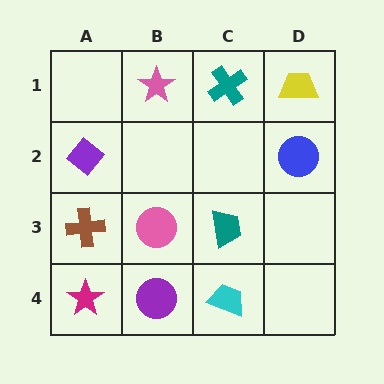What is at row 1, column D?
A yellow trapezoid.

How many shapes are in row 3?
3 shapes.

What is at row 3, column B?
A pink circle.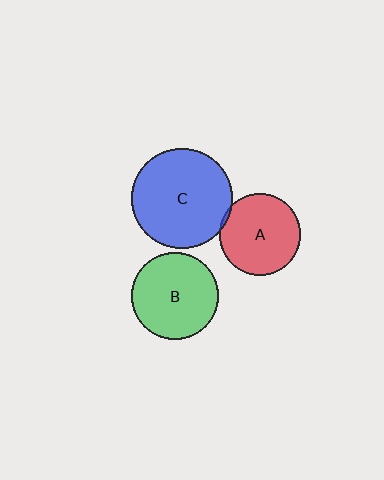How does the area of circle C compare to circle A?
Approximately 1.5 times.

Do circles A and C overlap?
Yes.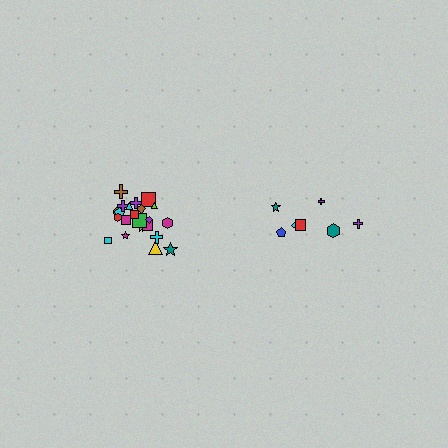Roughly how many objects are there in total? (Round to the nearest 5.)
Roughly 30 objects in total.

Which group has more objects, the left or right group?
The left group.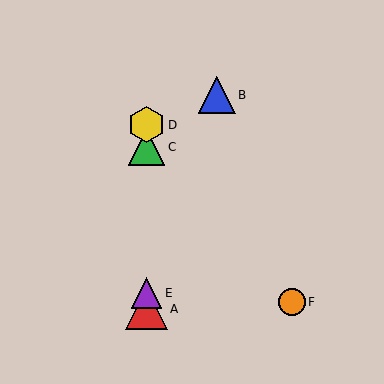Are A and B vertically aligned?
No, A is at x≈146 and B is at x≈217.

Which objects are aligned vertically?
Objects A, C, D, E are aligned vertically.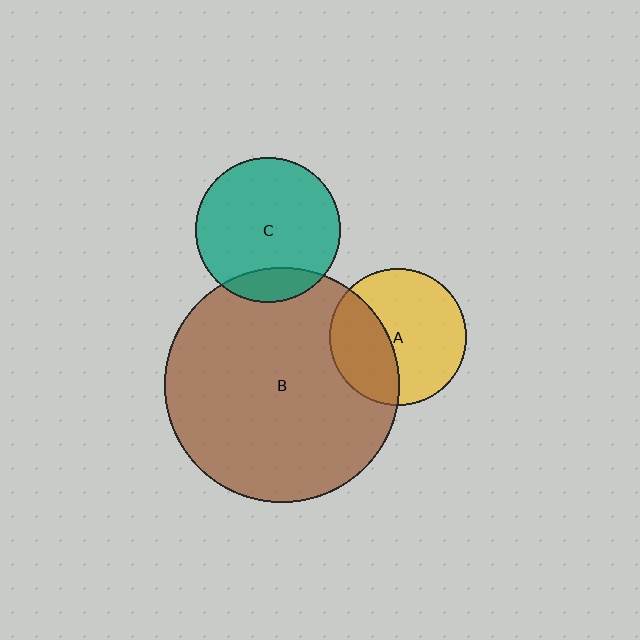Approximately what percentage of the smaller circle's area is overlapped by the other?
Approximately 15%.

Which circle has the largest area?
Circle B (brown).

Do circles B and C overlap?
Yes.